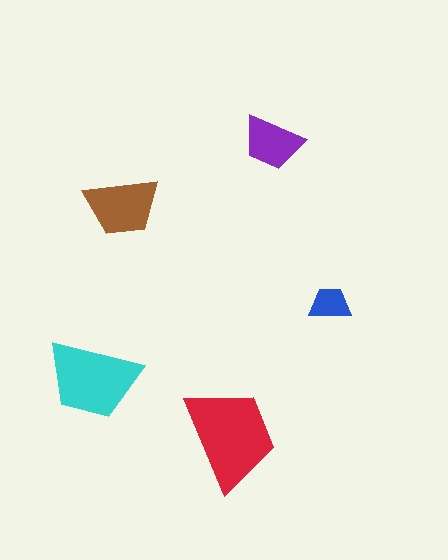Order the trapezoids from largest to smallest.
the red one, the cyan one, the brown one, the purple one, the blue one.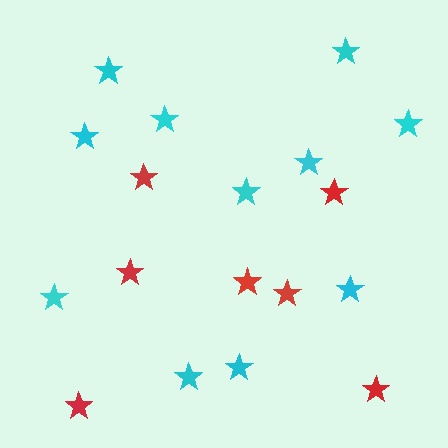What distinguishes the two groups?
There are 2 groups: one group of cyan stars (11) and one group of red stars (7).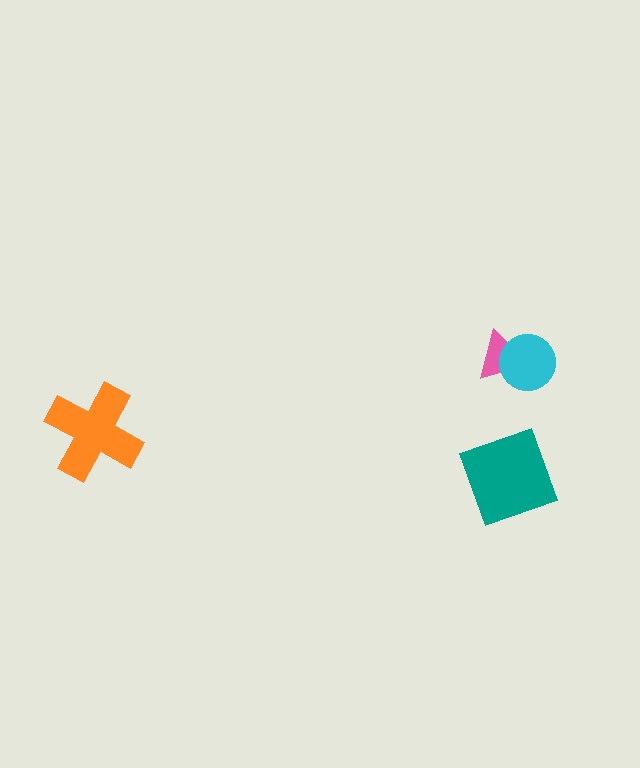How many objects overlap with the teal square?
0 objects overlap with the teal square.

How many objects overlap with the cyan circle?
1 object overlaps with the cyan circle.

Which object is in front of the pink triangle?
The cyan circle is in front of the pink triangle.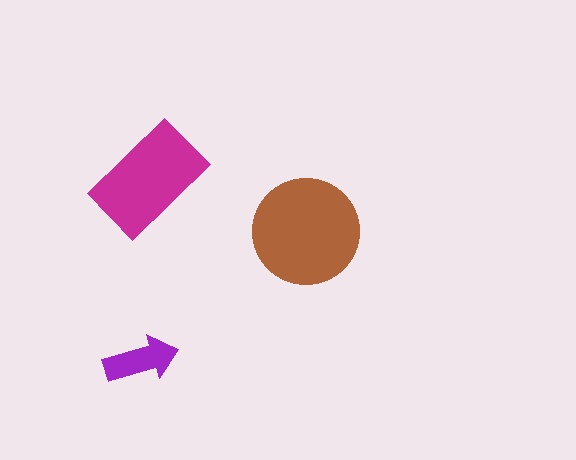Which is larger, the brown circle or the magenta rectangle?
The brown circle.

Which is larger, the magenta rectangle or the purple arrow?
The magenta rectangle.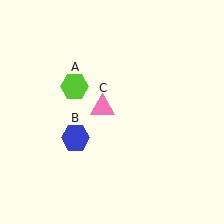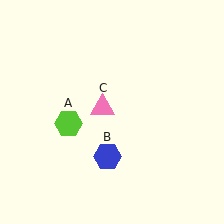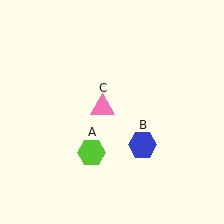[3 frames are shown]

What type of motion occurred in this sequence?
The lime hexagon (object A), blue hexagon (object B) rotated counterclockwise around the center of the scene.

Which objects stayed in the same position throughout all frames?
Pink triangle (object C) remained stationary.